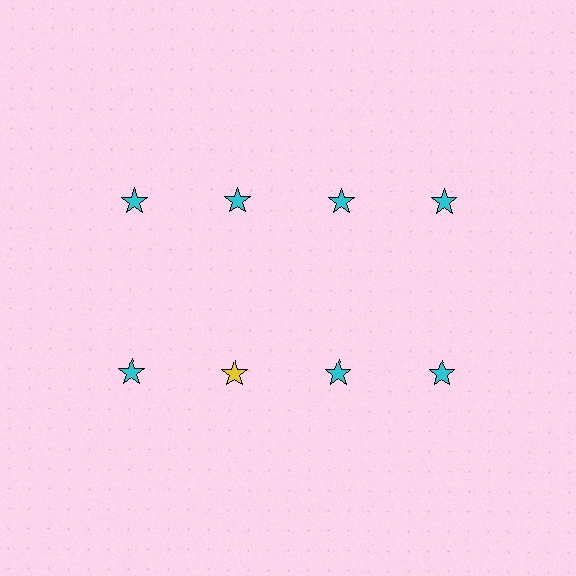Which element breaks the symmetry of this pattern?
The yellow star in the second row, second from left column breaks the symmetry. All other shapes are cyan stars.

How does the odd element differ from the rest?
It has a different color: yellow instead of cyan.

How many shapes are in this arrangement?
There are 8 shapes arranged in a grid pattern.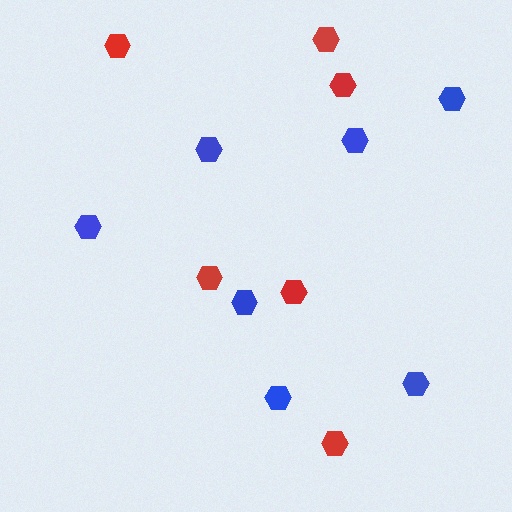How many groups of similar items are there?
There are 2 groups: one group of blue hexagons (7) and one group of red hexagons (6).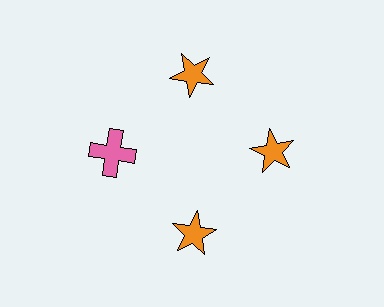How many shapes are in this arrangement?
There are 4 shapes arranged in a ring pattern.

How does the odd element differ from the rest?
It differs in both color (pink instead of orange) and shape (cross instead of star).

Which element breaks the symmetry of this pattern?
The pink cross at roughly the 9 o'clock position breaks the symmetry. All other shapes are orange stars.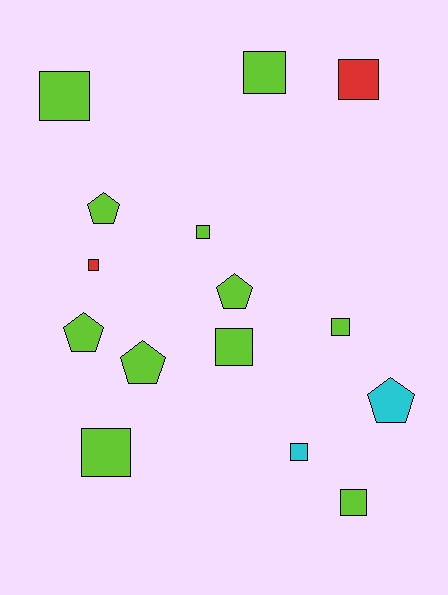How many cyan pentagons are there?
There is 1 cyan pentagon.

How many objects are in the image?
There are 15 objects.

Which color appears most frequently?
Lime, with 11 objects.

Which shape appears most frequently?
Square, with 10 objects.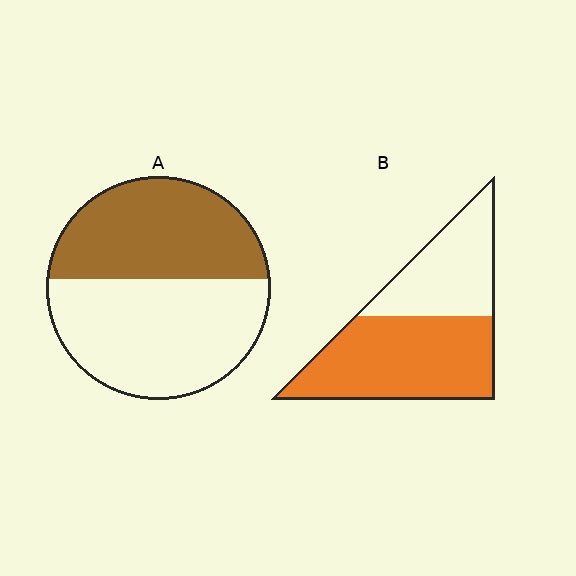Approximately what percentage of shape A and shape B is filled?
A is approximately 45% and B is approximately 60%.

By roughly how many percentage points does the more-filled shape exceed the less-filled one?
By roughly 15 percentage points (B over A).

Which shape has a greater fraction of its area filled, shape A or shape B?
Shape B.